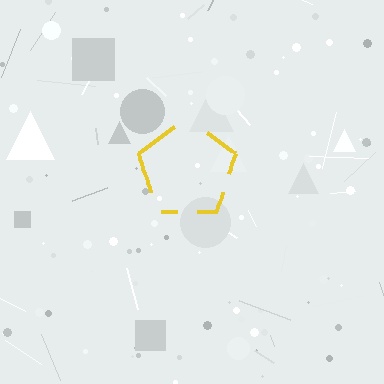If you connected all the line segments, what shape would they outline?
They would outline a pentagon.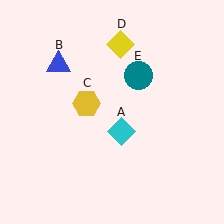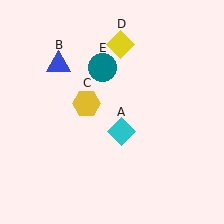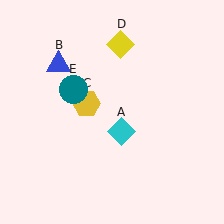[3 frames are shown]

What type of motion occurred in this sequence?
The teal circle (object E) rotated counterclockwise around the center of the scene.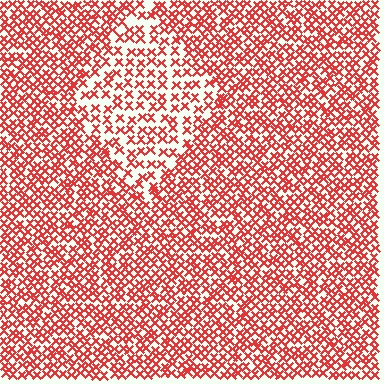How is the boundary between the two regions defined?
The boundary is defined by a change in element density (approximately 1.8x ratio). All elements are the same color, size, and shape.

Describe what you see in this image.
The image contains small red elements arranged at two different densities. A diamond-shaped region is visible where the elements are less densely packed than the surrounding area.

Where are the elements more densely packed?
The elements are more densely packed outside the diamond boundary.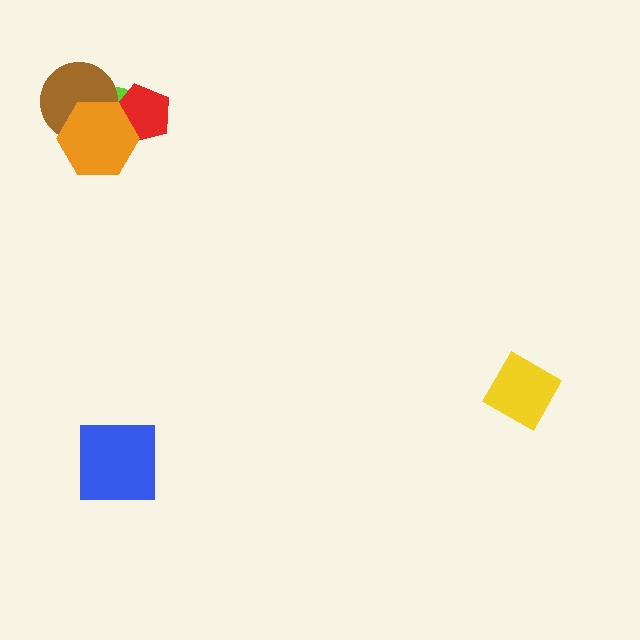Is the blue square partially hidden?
No, no other shape covers it.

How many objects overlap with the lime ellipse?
3 objects overlap with the lime ellipse.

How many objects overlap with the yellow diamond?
0 objects overlap with the yellow diamond.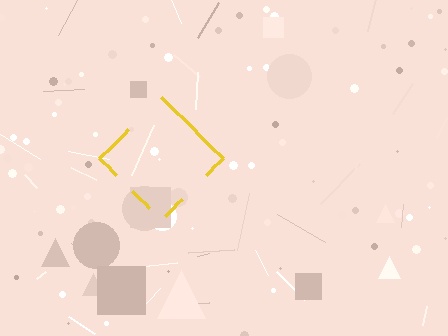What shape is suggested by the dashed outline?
The dashed outline suggests a diamond.